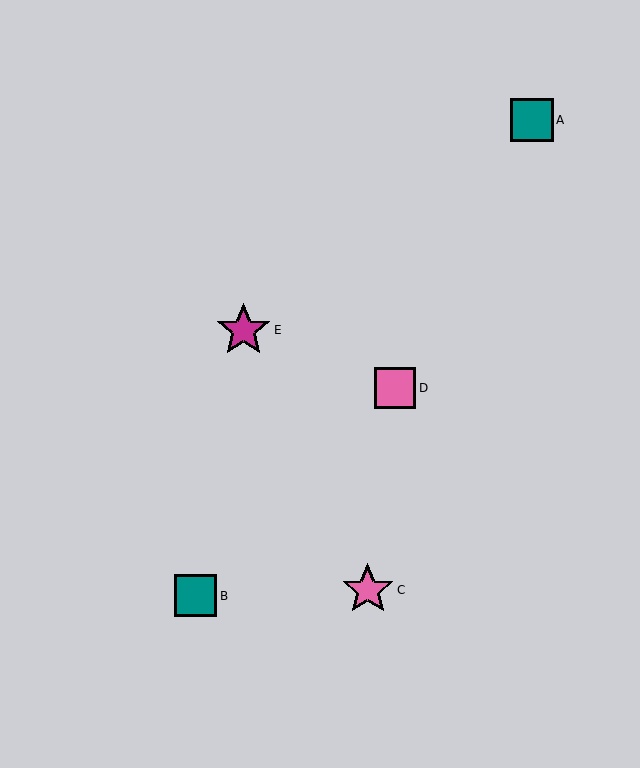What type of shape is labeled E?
Shape E is a magenta star.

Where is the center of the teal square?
The center of the teal square is at (196, 596).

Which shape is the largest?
The magenta star (labeled E) is the largest.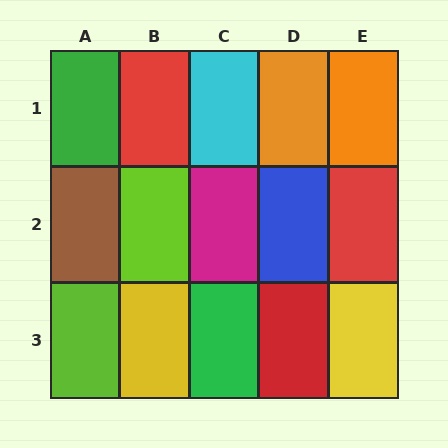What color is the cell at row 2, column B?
Lime.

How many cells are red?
3 cells are red.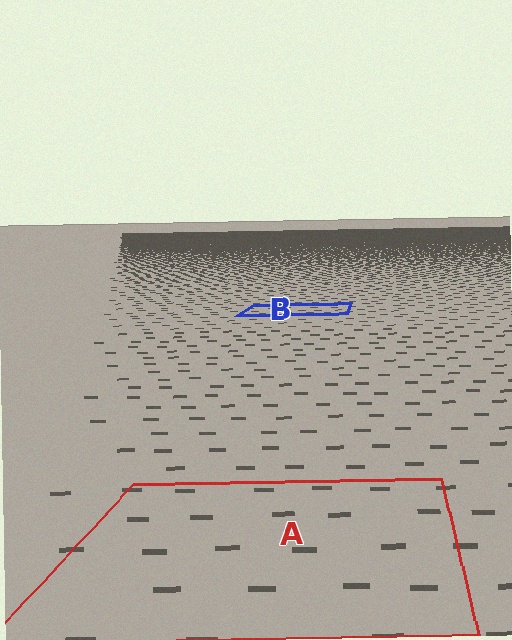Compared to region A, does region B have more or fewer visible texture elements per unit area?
Region B has more texture elements per unit area — they are packed more densely because it is farther away.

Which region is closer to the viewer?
Region A is closer. The texture elements there are larger and more spread out.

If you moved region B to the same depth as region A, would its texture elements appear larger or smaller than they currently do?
They would appear larger. At a closer depth, the same texture elements are projected at a bigger on-screen size.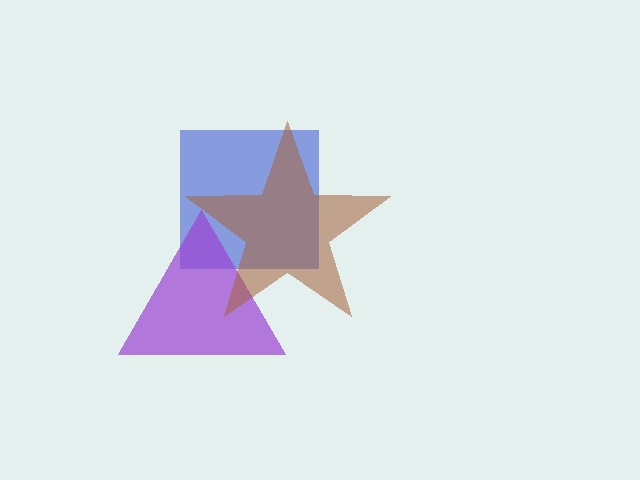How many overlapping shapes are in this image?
There are 3 overlapping shapes in the image.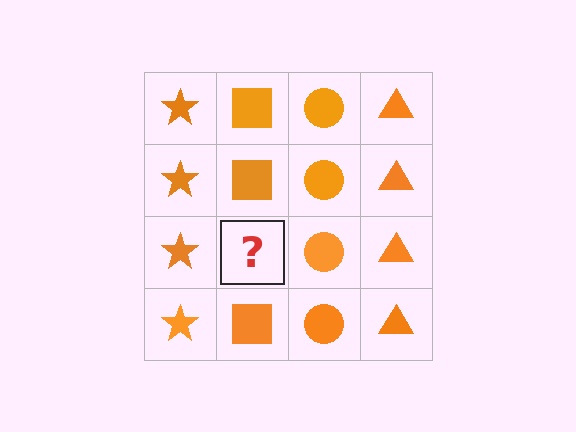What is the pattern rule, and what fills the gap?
The rule is that each column has a consistent shape. The gap should be filled with an orange square.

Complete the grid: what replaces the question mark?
The question mark should be replaced with an orange square.